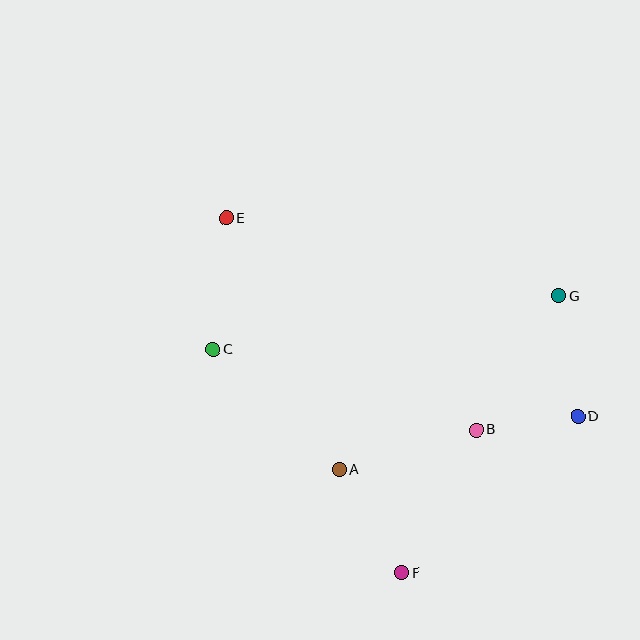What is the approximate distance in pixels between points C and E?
The distance between C and E is approximately 132 pixels.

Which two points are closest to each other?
Points B and D are closest to each other.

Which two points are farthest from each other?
Points D and E are farthest from each other.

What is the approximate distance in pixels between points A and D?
The distance between A and D is approximately 244 pixels.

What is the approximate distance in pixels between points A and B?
The distance between A and B is approximately 142 pixels.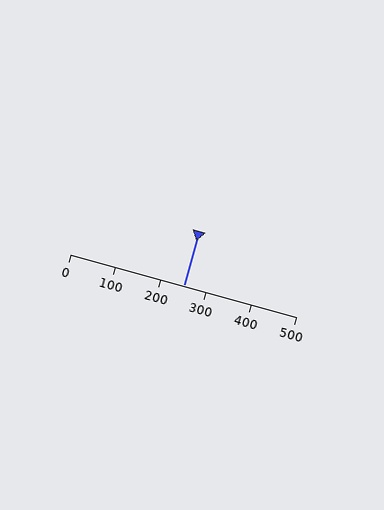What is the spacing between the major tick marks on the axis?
The major ticks are spaced 100 apart.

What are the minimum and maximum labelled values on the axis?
The axis runs from 0 to 500.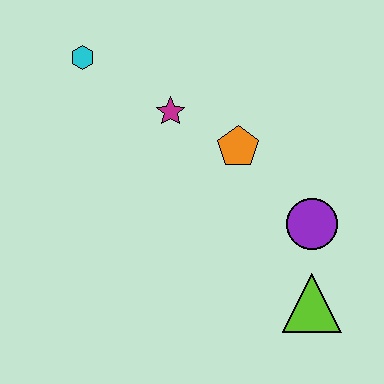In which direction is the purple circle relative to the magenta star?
The purple circle is to the right of the magenta star.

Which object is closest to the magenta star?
The orange pentagon is closest to the magenta star.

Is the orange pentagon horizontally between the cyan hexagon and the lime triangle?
Yes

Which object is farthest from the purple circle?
The cyan hexagon is farthest from the purple circle.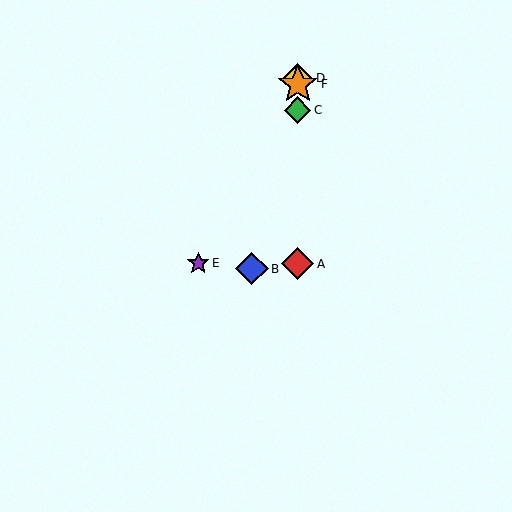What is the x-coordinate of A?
Object A is at x≈298.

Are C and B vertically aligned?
No, C is at x≈298 and B is at x≈252.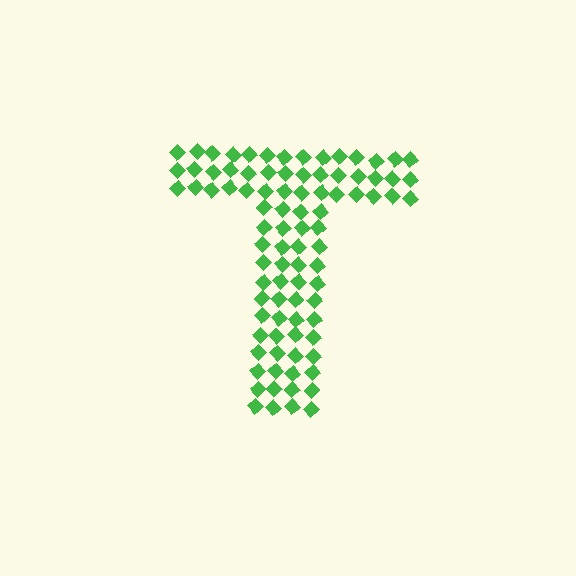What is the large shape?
The large shape is the letter T.